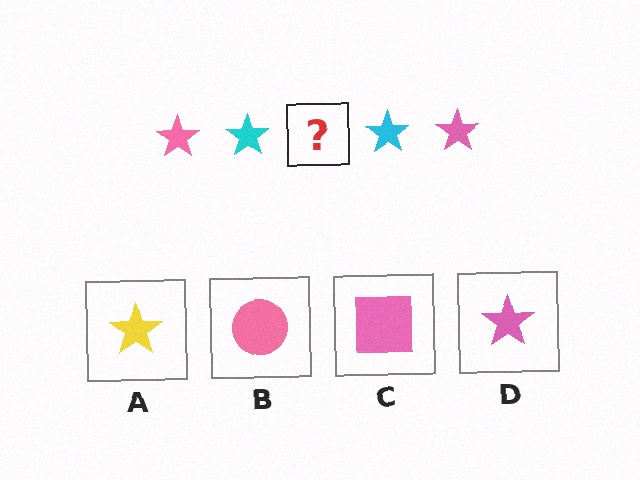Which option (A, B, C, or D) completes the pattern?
D.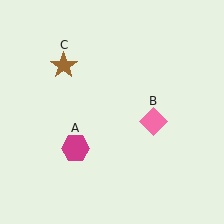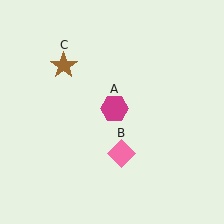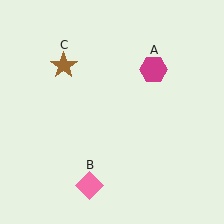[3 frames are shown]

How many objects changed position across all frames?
2 objects changed position: magenta hexagon (object A), pink diamond (object B).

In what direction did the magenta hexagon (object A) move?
The magenta hexagon (object A) moved up and to the right.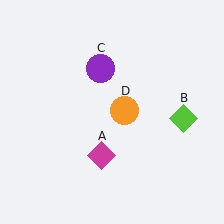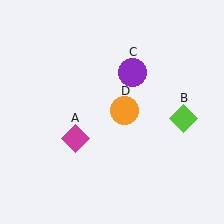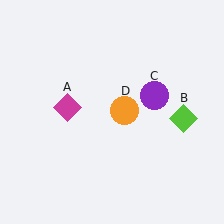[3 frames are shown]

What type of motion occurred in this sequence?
The magenta diamond (object A), purple circle (object C) rotated clockwise around the center of the scene.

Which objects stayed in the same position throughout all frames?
Lime diamond (object B) and orange circle (object D) remained stationary.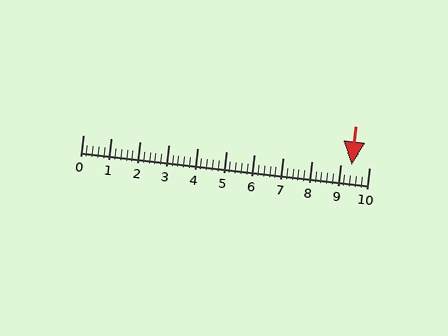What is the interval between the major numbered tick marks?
The major tick marks are spaced 1 units apart.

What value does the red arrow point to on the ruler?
The red arrow points to approximately 9.4.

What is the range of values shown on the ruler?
The ruler shows values from 0 to 10.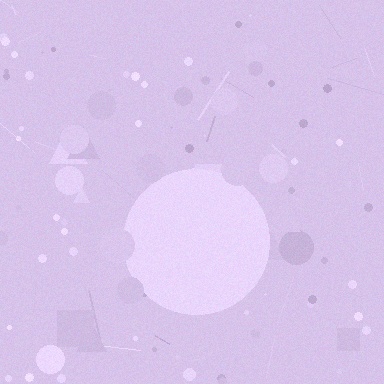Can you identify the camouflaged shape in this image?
The camouflaged shape is a circle.